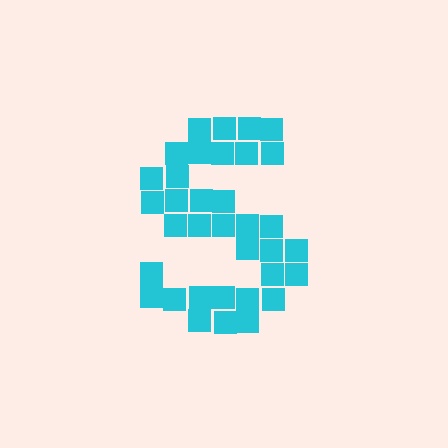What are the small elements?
The small elements are squares.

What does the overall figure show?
The overall figure shows the letter S.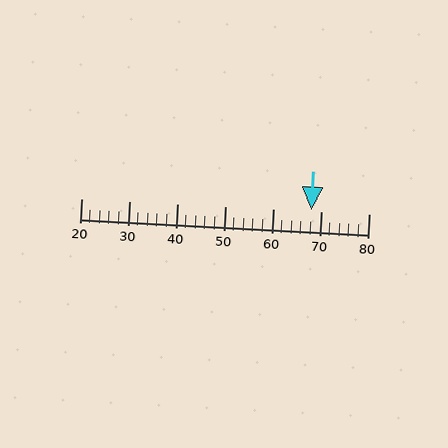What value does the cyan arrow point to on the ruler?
The cyan arrow points to approximately 68.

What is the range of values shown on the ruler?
The ruler shows values from 20 to 80.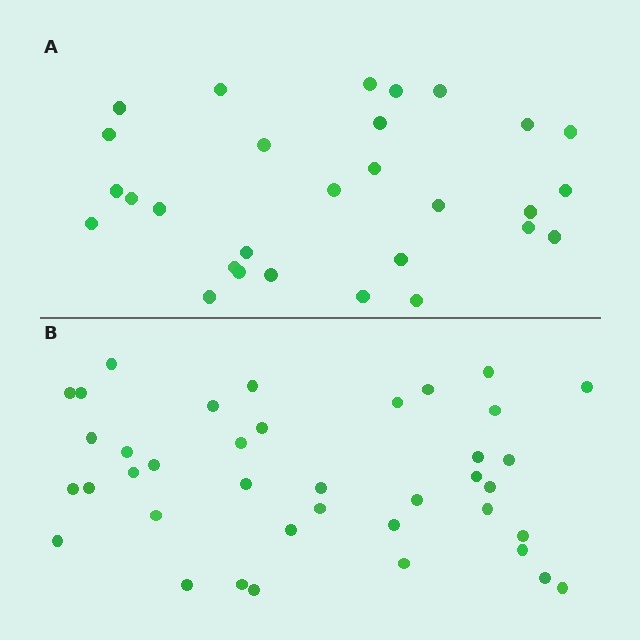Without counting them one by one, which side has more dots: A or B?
Region B (the bottom region) has more dots.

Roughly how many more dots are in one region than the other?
Region B has roughly 10 or so more dots than region A.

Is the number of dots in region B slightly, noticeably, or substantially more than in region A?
Region B has noticeably more, but not dramatically so. The ratio is roughly 1.3 to 1.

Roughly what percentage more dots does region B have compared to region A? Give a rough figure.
About 35% more.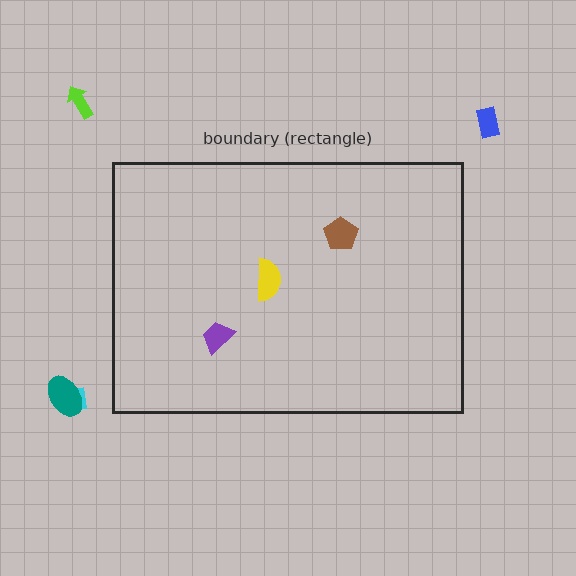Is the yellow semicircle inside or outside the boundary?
Inside.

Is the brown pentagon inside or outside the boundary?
Inside.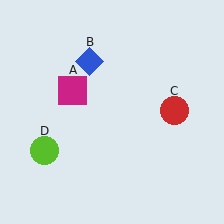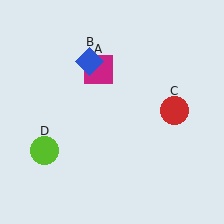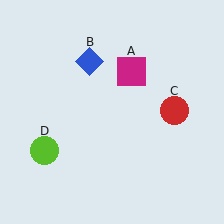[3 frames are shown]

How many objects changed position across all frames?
1 object changed position: magenta square (object A).